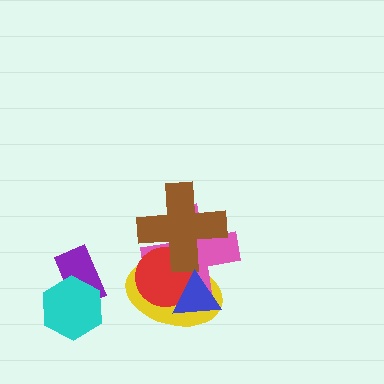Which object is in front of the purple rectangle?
The cyan hexagon is in front of the purple rectangle.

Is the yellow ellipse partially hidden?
Yes, it is partially covered by another shape.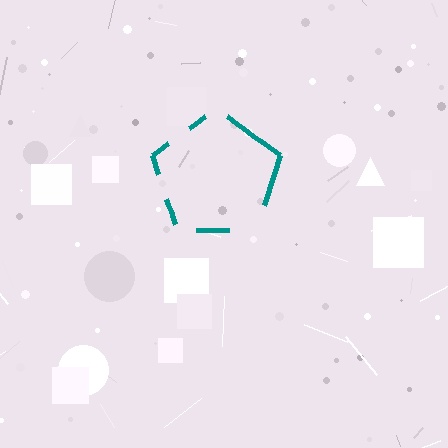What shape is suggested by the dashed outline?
The dashed outline suggests a pentagon.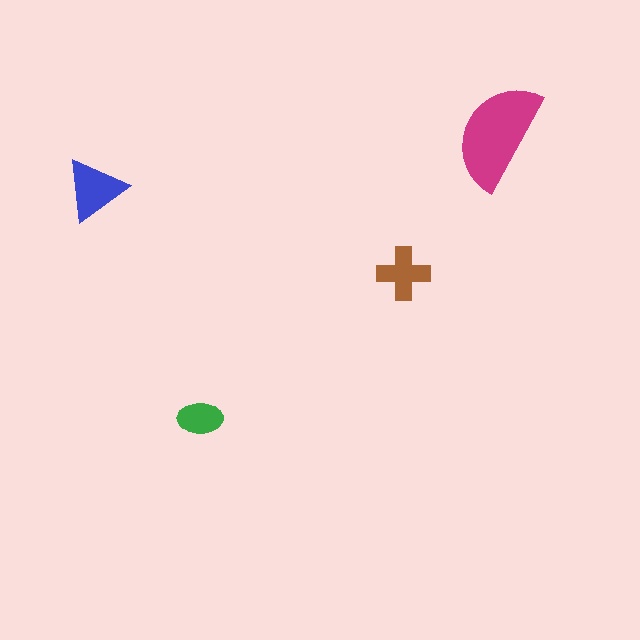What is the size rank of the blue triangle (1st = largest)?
2nd.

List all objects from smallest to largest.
The green ellipse, the brown cross, the blue triangle, the magenta semicircle.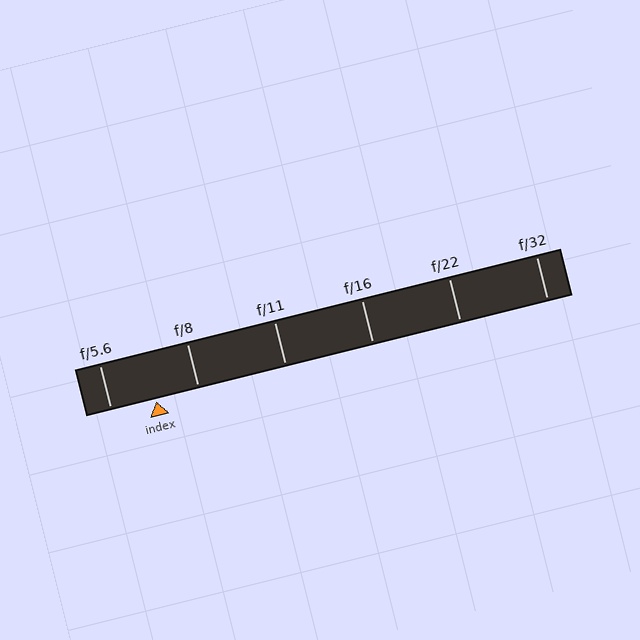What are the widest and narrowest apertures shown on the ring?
The widest aperture shown is f/5.6 and the narrowest is f/32.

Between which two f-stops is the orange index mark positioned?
The index mark is between f/5.6 and f/8.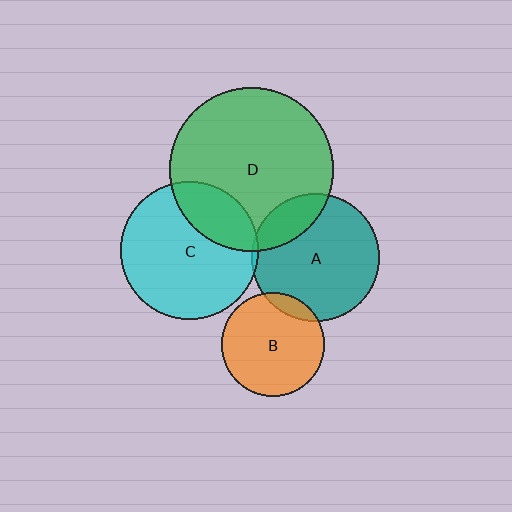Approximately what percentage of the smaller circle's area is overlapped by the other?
Approximately 20%.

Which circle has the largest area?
Circle D (green).